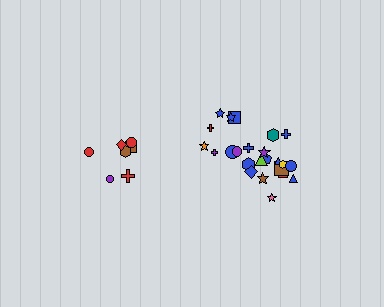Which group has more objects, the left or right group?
The right group.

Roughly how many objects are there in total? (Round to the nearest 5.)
Roughly 30 objects in total.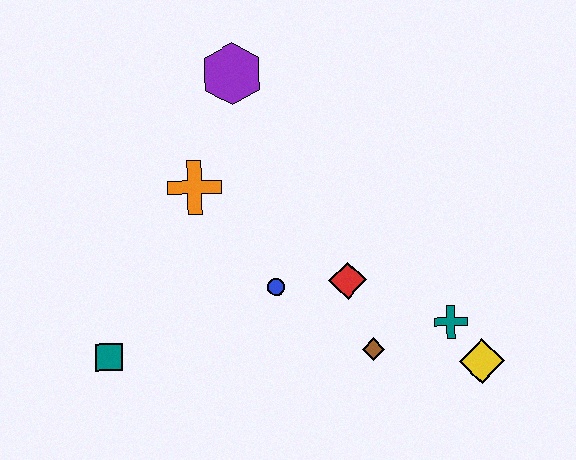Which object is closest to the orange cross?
The purple hexagon is closest to the orange cross.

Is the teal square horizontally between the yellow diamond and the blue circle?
No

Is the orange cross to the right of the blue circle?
No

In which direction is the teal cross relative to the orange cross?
The teal cross is to the right of the orange cross.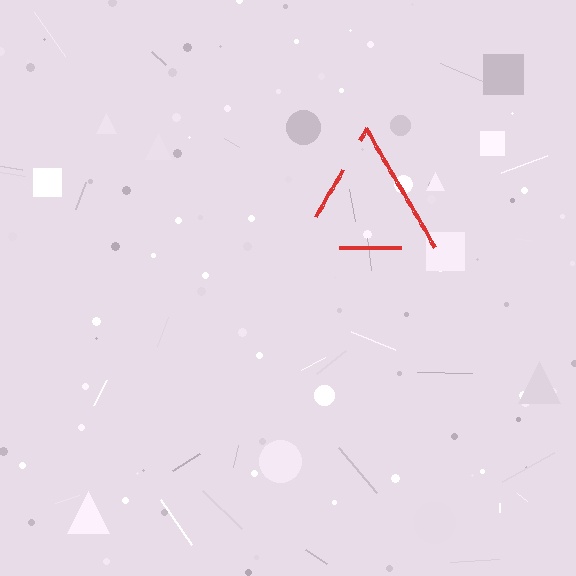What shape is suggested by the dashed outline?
The dashed outline suggests a triangle.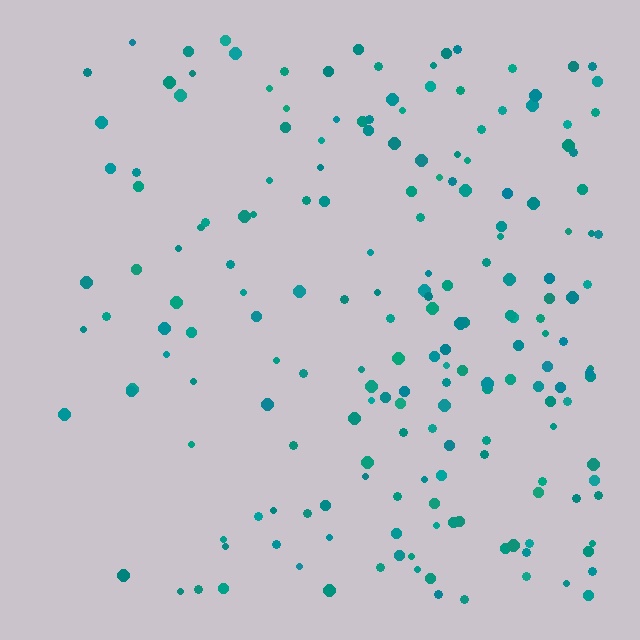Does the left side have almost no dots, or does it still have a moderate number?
Still a moderate number, just noticeably fewer than the right.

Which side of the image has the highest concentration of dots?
The right.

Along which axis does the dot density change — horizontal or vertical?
Horizontal.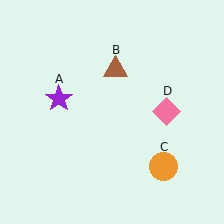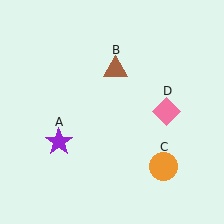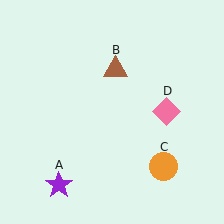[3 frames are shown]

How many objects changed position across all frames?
1 object changed position: purple star (object A).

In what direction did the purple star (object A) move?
The purple star (object A) moved down.